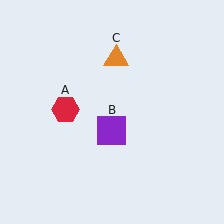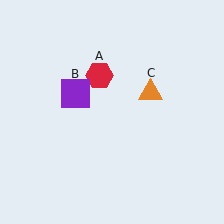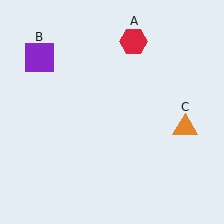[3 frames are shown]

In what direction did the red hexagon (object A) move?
The red hexagon (object A) moved up and to the right.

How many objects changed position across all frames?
3 objects changed position: red hexagon (object A), purple square (object B), orange triangle (object C).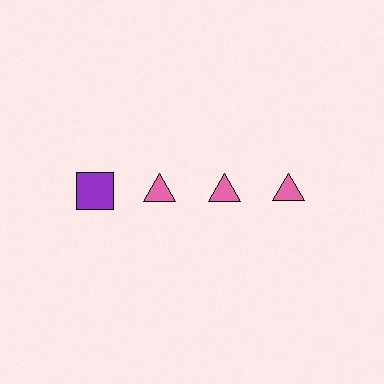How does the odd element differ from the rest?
It differs in both color (purple instead of pink) and shape (square instead of triangle).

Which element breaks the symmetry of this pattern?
The purple square in the top row, leftmost column breaks the symmetry. All other shapes are pink triangles.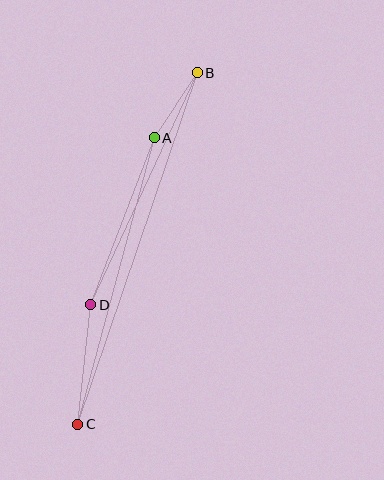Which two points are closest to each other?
Points A and B are closest to each other.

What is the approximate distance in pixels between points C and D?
The distance between C and D is approximately 120 pixels.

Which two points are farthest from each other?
Points B and C are farthest from each other.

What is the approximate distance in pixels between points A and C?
The distance between A and C is approximately 296 pixels.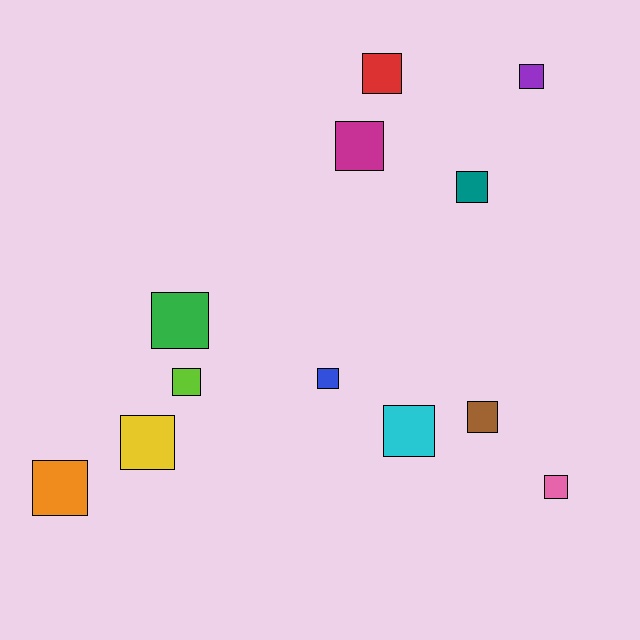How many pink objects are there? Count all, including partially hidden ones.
There is 1 pink object.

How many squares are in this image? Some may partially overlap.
There are 12 squares.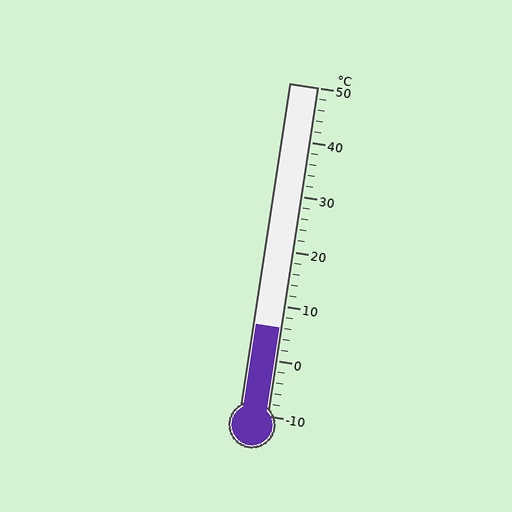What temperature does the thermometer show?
The thermometer shows approximately 6°C.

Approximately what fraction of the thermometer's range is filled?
The thermometer is filled to approximately 25% of its range.